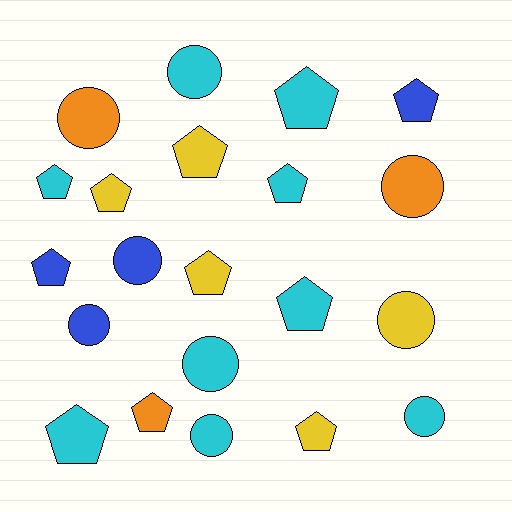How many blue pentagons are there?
There are 2 blue pentagons.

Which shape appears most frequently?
Pentagon, with 12 objects.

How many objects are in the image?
There are 21 objects.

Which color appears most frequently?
Cyan, with 9 objects.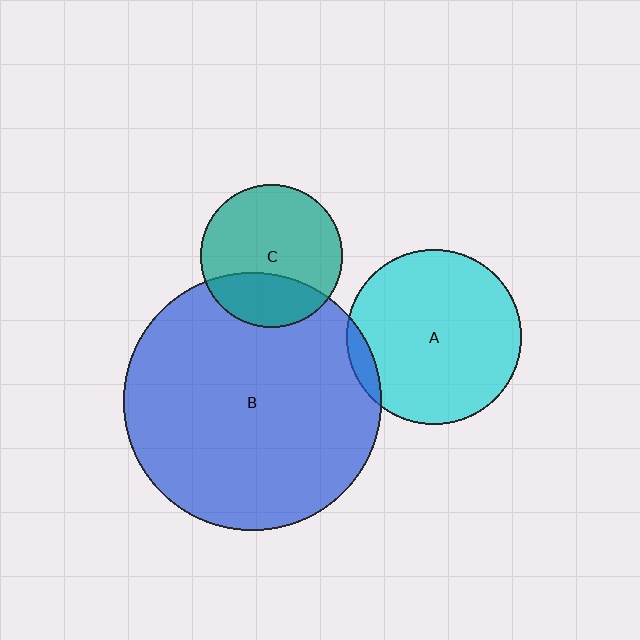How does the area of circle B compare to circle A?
Approximately 2.2 times.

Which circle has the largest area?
Circle B (blue).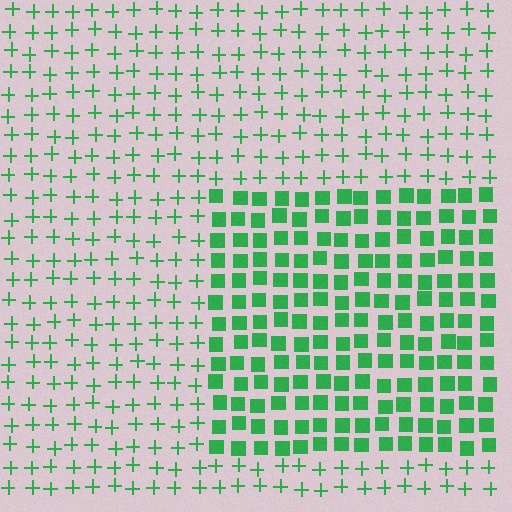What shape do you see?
I see a rectangle.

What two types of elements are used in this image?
The image uses squares inside the rectangle region and plus signs outside it.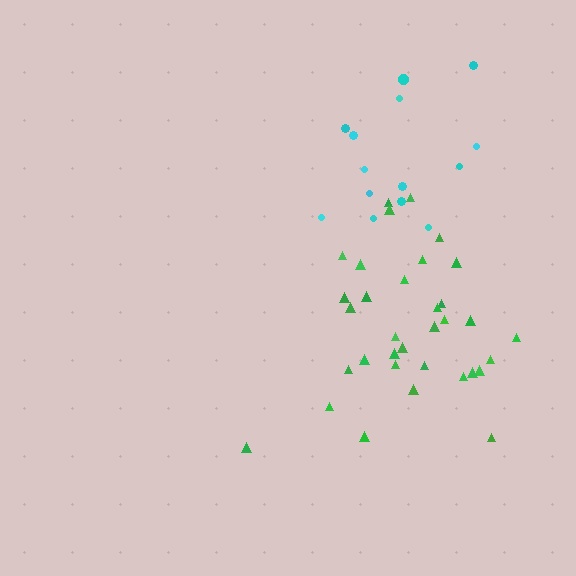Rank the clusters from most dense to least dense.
green, cyan.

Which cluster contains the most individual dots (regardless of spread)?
Green (34).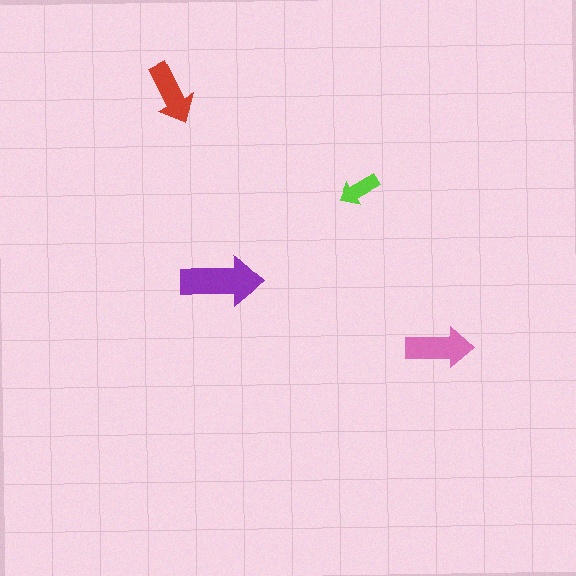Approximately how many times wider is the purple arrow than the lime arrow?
About 2 times wider.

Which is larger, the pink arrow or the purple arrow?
The purple one.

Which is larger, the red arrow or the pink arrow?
The pink one.